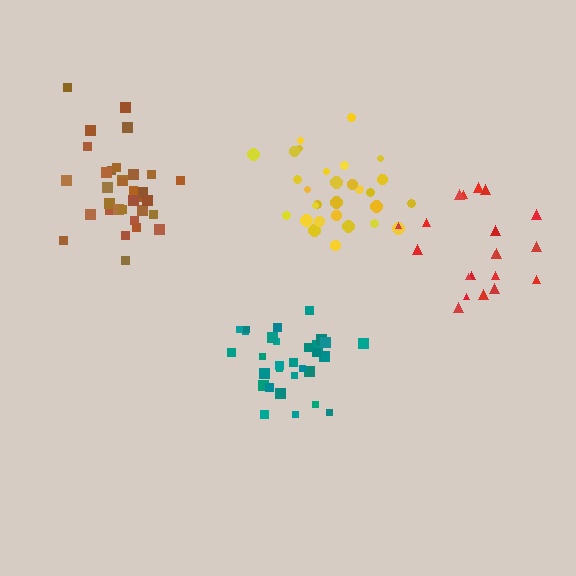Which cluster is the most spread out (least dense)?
Red.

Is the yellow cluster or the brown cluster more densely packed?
Brown.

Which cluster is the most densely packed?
Brown.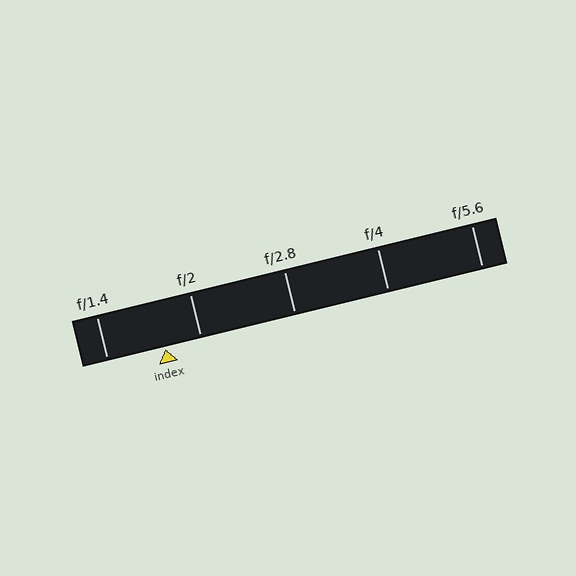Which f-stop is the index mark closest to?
The index mark is closest to f/2.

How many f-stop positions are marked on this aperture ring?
There are 5 f-stop positions marked.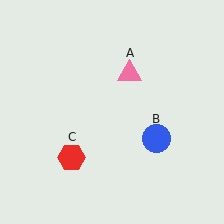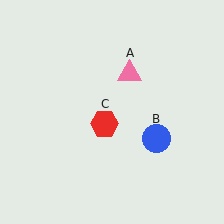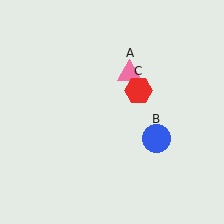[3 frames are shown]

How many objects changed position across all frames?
1 object changed position: red hexagon (object C).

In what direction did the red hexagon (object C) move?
The red hexagon (object C) moved up and to the right.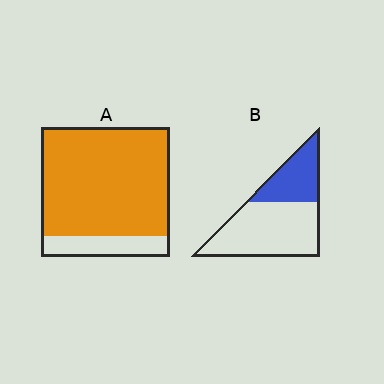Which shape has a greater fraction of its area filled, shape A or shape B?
Shape A.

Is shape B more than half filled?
No.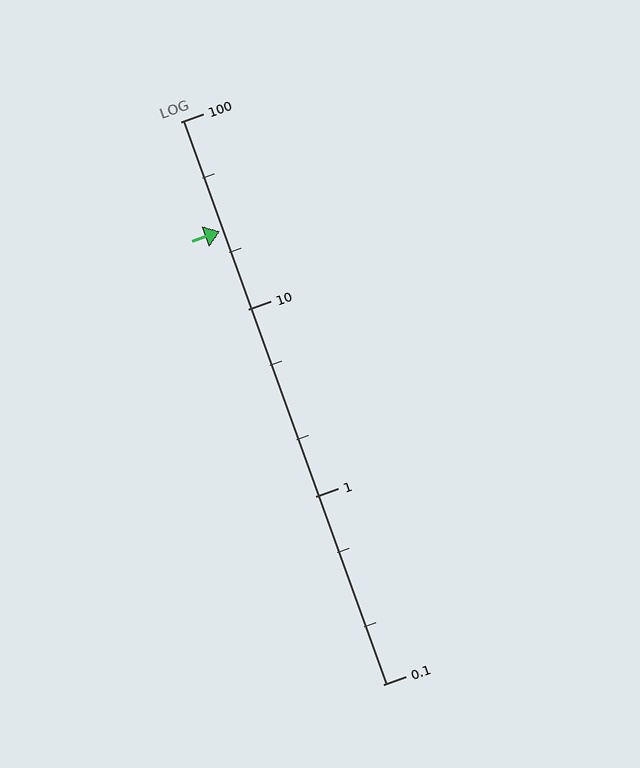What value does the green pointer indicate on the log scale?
The pointer indicates approximately 26.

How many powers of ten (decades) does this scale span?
The scale spans 3 decades, from 0.1 to 100.